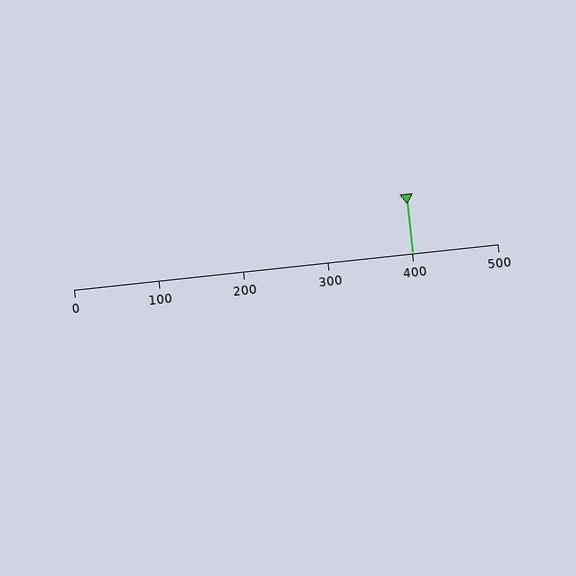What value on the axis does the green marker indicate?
The marker indicates approximately 400.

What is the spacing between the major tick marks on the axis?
The major ticks are spaced 100 apart.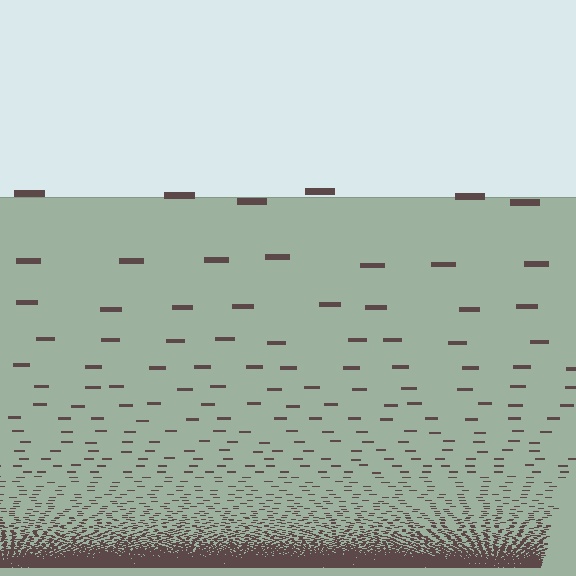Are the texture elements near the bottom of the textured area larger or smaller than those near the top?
Smaller. The gradient is inverted — elements near the bottom are smaller and denser.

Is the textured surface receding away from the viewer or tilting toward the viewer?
The surface appears to tilt toward the viewer. Texture elements get larger and sparser toward the top.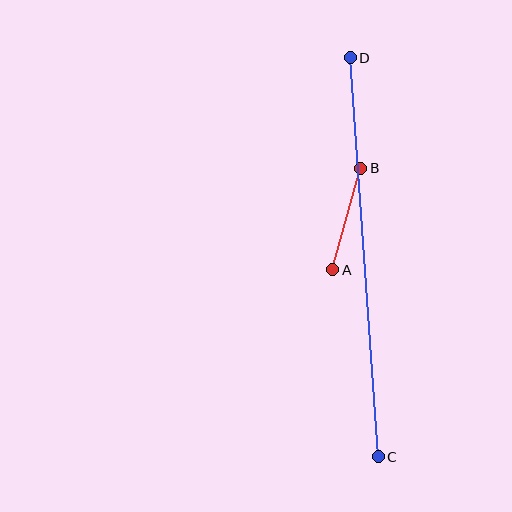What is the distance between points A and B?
The distance is approximately 105 pixels.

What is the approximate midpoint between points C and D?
The midpoint is at approximately (364, 257) pixels.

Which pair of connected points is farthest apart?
Points C and D are farthest apart.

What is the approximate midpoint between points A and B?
The midpoint is at approximately (347, 219) pixels.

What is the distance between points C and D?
The distance is approximately 400 pixels.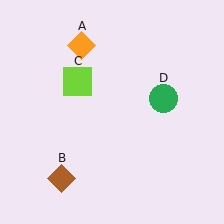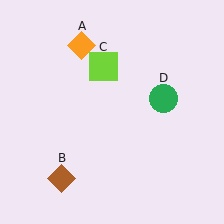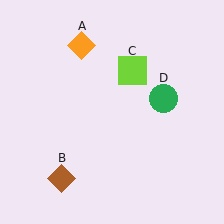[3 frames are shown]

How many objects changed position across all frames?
1 object changed position: lime square (object C).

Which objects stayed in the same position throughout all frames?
Orange diamond (object A) and brown diamond (object B) and green circle (object D) remained stationary.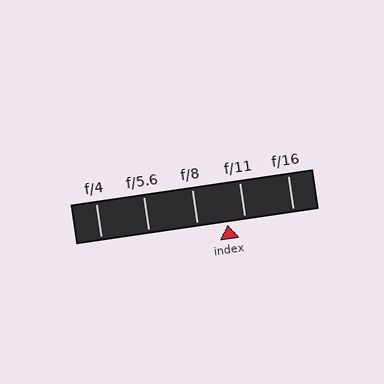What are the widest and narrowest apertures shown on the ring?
The widest aperture shown is f/4 and the narrowest is f/16.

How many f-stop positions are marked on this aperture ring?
There are 5 f-stop positions marked.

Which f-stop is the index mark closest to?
The index mark is closest to f/11.